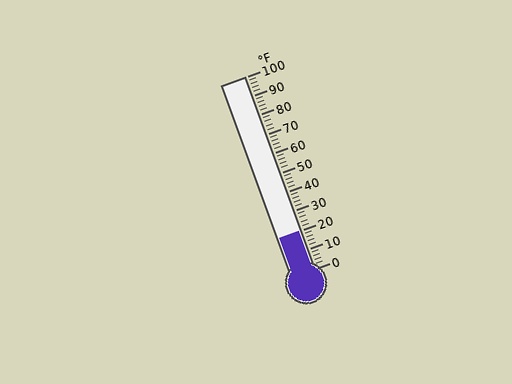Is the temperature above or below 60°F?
The temperature is below 60°F.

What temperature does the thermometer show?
The thermometer shows approximately 20°F.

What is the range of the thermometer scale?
The thermometer scale ranges from 0°F to 100°F.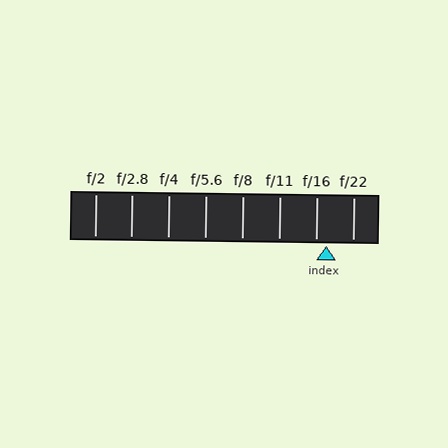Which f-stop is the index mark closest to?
The index mark is closest to f/16.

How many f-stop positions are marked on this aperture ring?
There are 8 f-stop positions marked.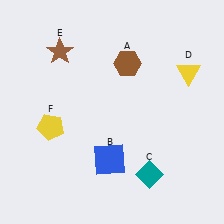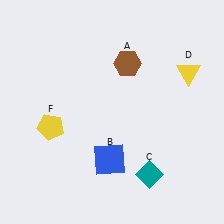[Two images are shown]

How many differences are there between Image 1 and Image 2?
There is 1 difference between the two images.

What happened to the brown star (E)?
The brown star (E) was removed in Image 2. It was in the top-left area of Image 1.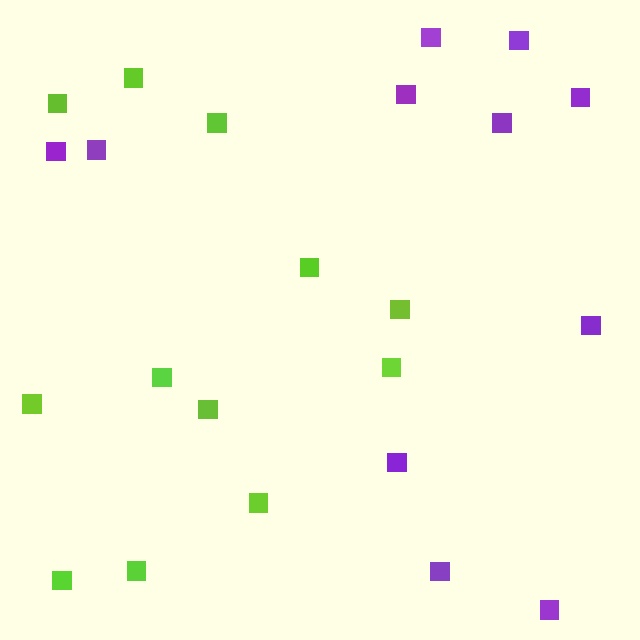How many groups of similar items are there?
There are 2 groups: one group of lime squares (12) and one group of purple squares (11).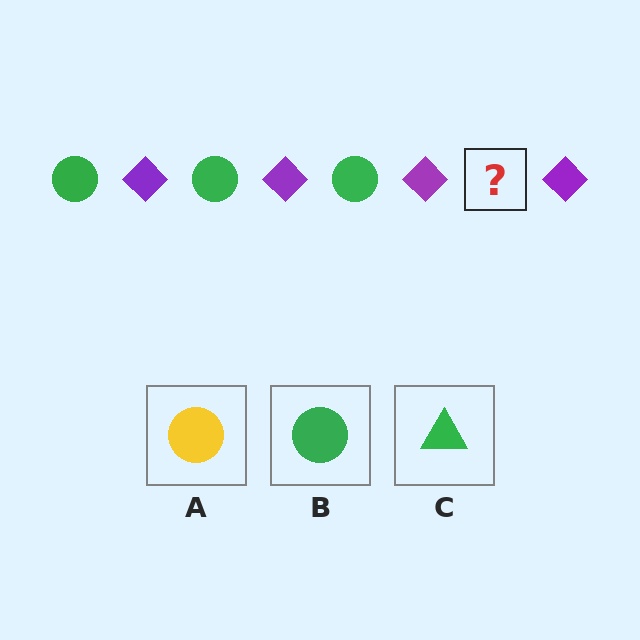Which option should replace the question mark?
Option B.